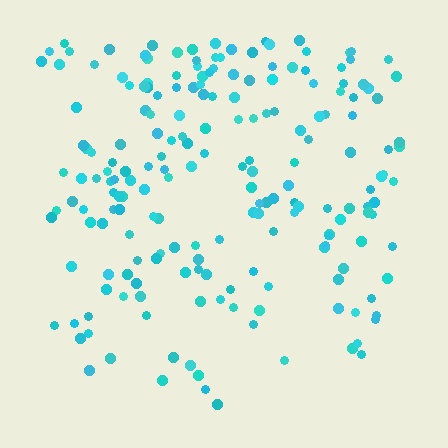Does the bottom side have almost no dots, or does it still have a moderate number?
Still a moderate number, just noticeably fewer than the top.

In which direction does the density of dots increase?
From bottom to top, with the top side densest.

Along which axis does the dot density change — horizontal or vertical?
Vertical.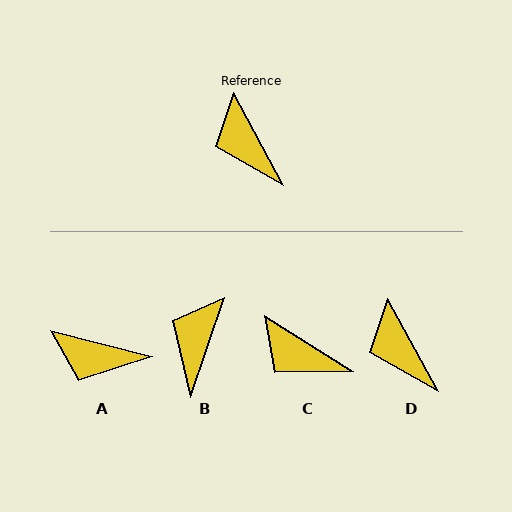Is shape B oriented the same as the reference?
No, it is off by about 47 degrees.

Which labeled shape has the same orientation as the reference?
D.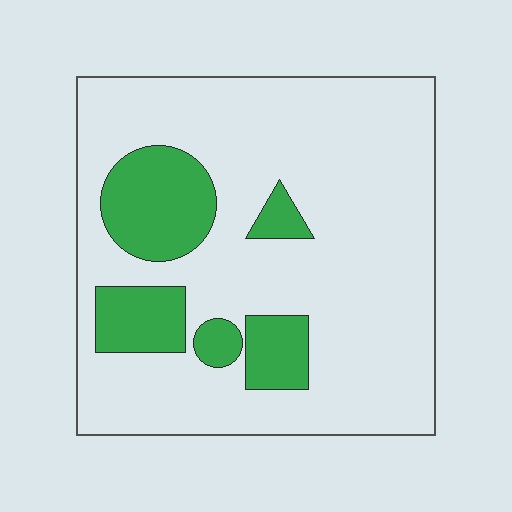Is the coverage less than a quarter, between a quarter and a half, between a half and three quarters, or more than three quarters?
Less than a quarter.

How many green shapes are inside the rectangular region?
5.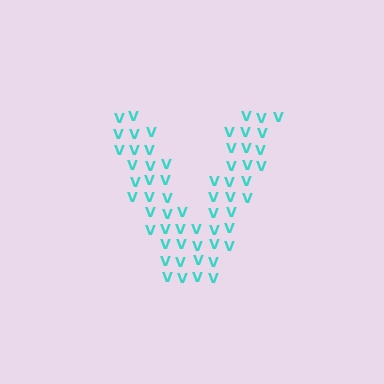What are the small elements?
The small elements are letter V's.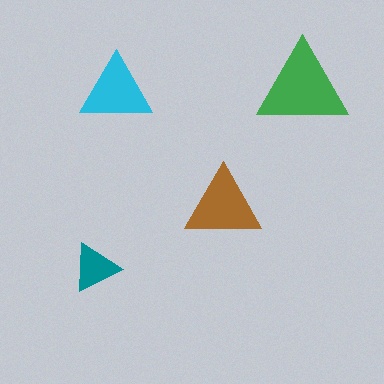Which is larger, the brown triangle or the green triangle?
The green one.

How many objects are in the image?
There are 4 objects in the image.